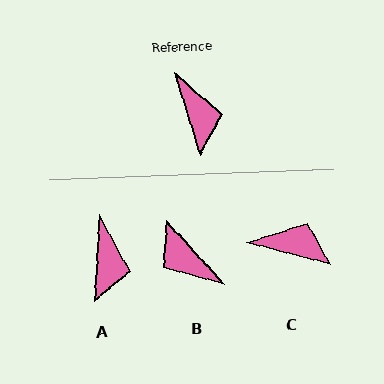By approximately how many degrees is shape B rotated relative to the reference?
Approximately 155 degrees clockwise.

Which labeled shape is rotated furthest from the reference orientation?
B, about 155 degrees away.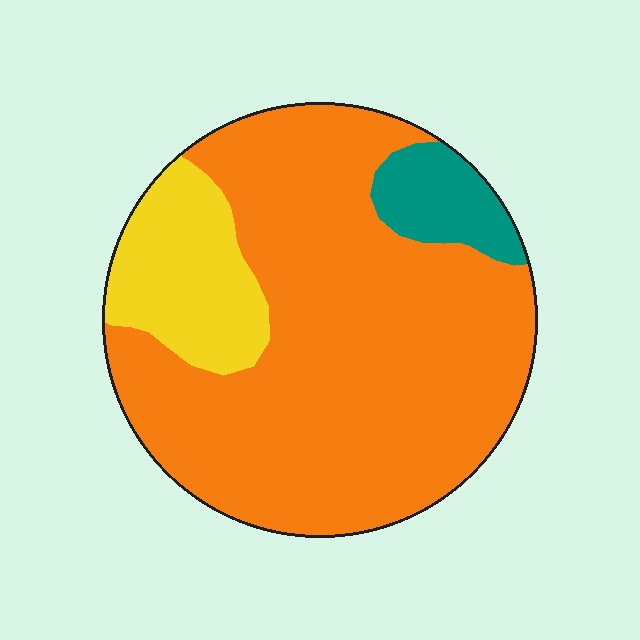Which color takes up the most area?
Orange, at roughly 75%.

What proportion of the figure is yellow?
Yellow takes up less than a quarter of the figure.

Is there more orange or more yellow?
Orange.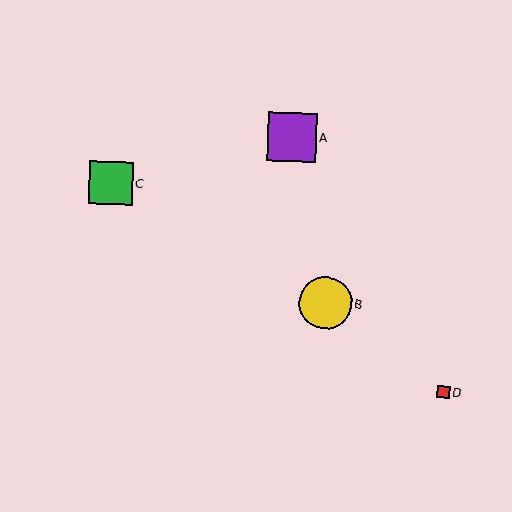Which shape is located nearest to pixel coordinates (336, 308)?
The yellow circle (labeled B) at (325, 303) is nearest to that location.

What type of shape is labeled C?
Shape C is a green square.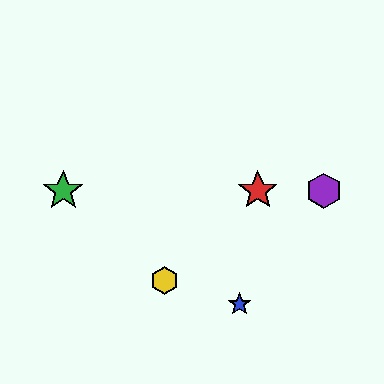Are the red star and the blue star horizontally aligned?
No, the red star is at y≈191 and the blue star is at y≈304.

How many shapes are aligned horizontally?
3 shapes (the red star, the green star, the purple hexagon) are aligned horizontally.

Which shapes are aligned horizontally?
The red star, the green star, the purple hexagon are aligned horizontally.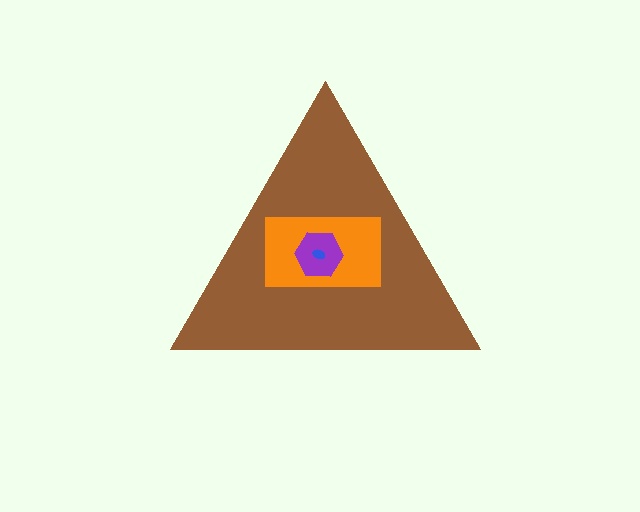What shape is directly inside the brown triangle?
The orange rectangle.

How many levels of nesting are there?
4.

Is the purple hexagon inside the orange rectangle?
Yes.